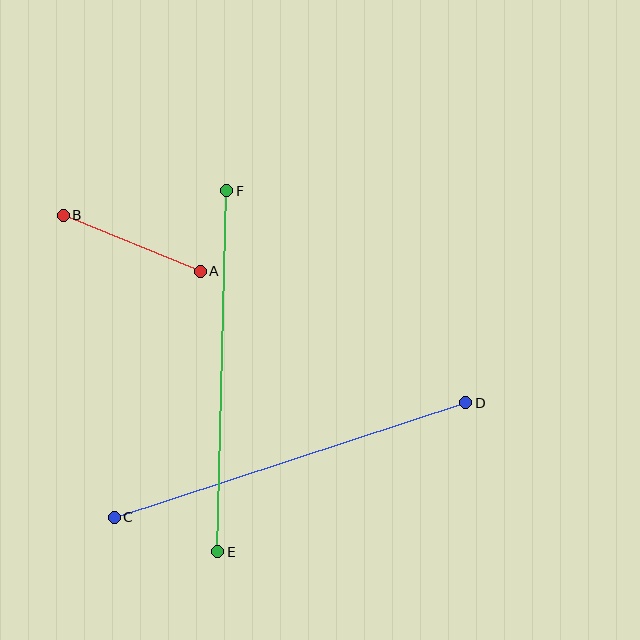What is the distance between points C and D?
The distance is approximately 370 pixels.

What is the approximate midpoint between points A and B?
The midpoint is at approximately (132, 243) pixels.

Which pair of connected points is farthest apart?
Points C and D are farthest apart.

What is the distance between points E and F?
The distance is approximately 361 pixels.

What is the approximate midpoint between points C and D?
The midpoint is at approximately (290, 460) pixels.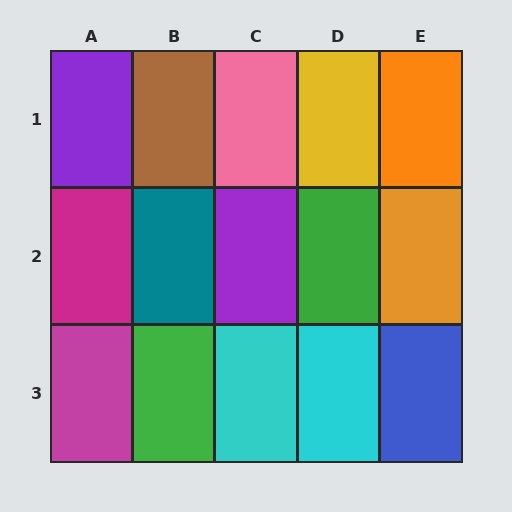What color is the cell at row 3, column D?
Cyan.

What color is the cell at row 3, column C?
Cyan.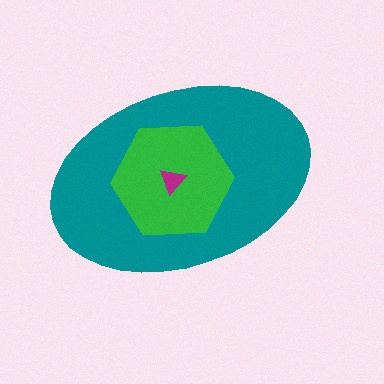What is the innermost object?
The magenta triangle.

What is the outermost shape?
The teal ellipse.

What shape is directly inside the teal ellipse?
The green hexagon.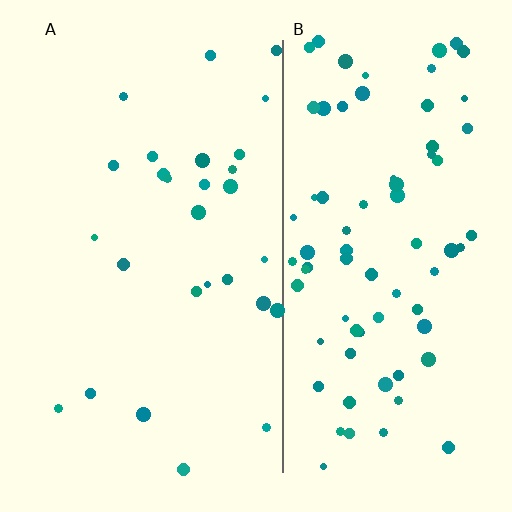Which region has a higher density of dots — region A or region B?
B (the right).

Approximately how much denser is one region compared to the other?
Approximately 2.9× — region B over region A.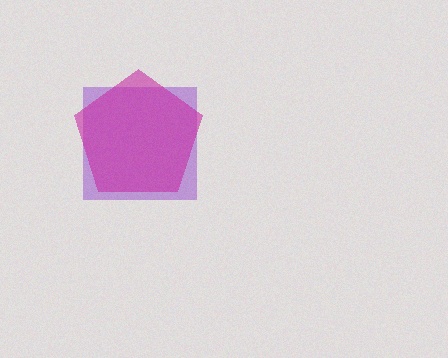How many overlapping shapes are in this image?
There are 2 overlapping shapes in the image.